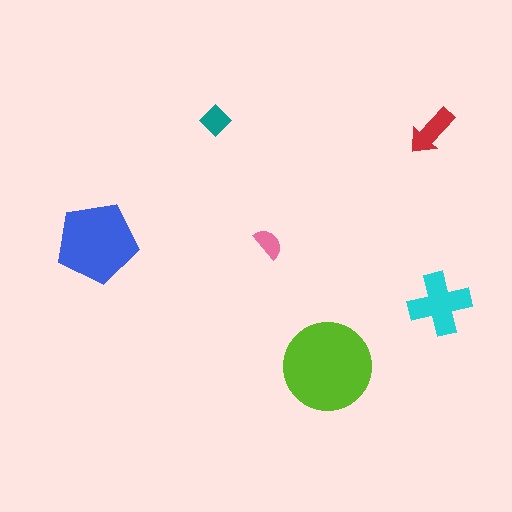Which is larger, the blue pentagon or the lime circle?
The lime circle.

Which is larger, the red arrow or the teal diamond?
The red arrow.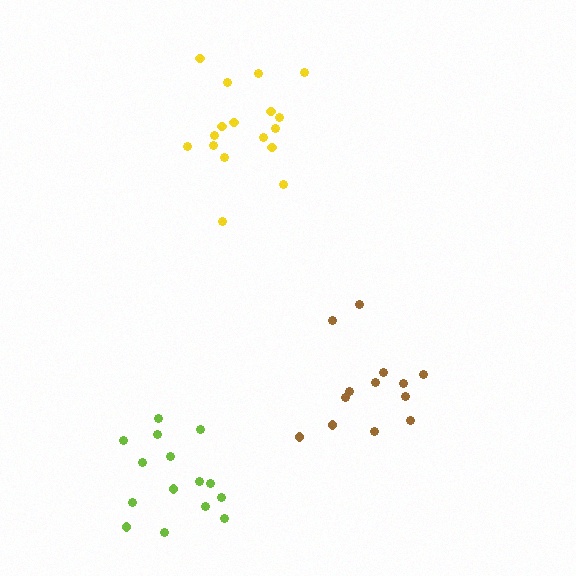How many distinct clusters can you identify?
There are 3 distinct clusters.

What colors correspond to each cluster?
The clusters are colored: lime, brown, yellow.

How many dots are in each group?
Group 1: 15 dots, Group 2: 13 dots, Group 3: 17 dots (45 total).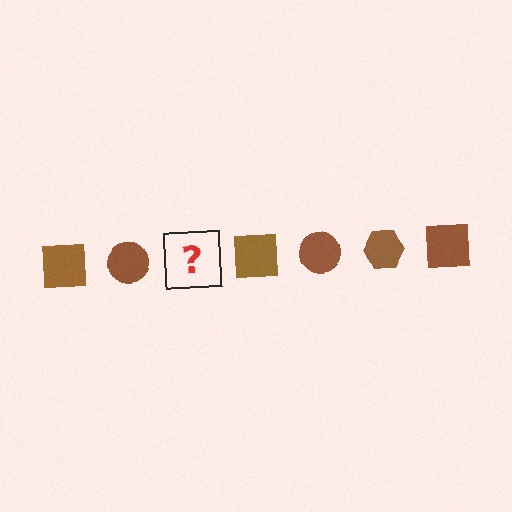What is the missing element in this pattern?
The missing element is a brown hexagon.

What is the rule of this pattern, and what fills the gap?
The rule is that the pattern cycles through square, circle, hexagon shapes in brown. The gap should be filled with a brown hexagon.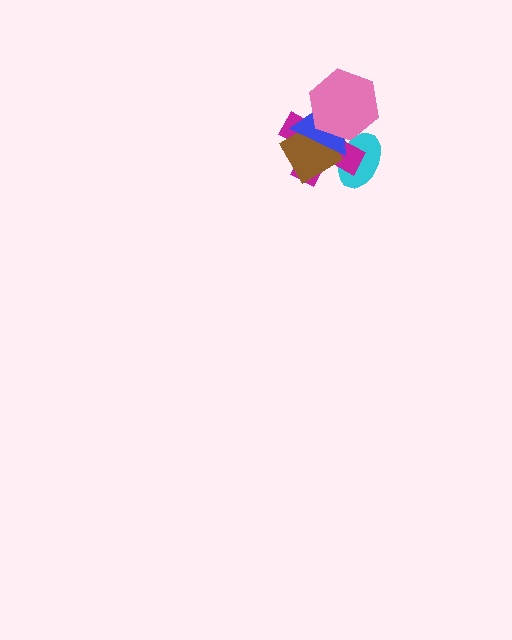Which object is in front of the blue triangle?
The pink hexagon is in front of the blue triangle.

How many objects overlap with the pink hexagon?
4 objects overlap with the pink hexagon.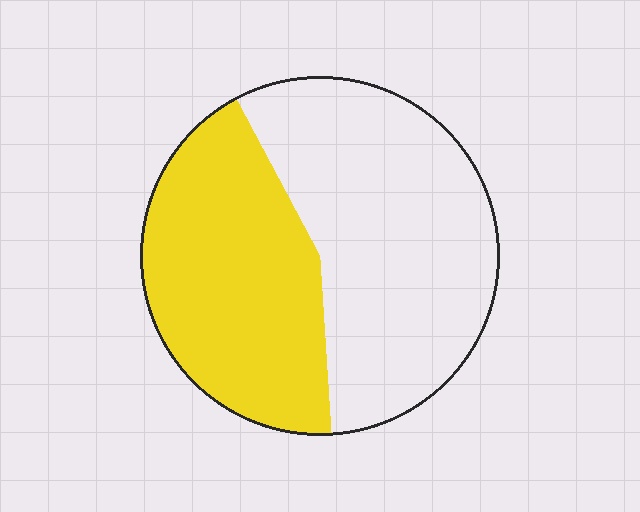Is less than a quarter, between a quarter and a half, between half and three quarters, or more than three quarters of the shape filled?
Between a quarter and a half.